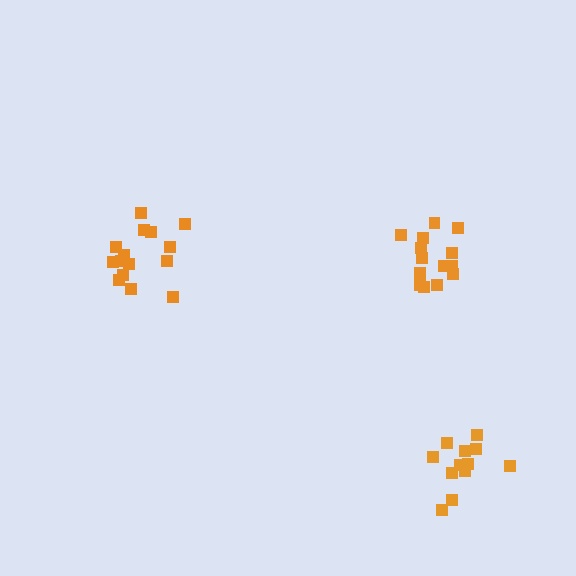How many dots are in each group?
Group 1: 13 dots, Group 2: 14 dots, Group 3: 15 dots (42 total).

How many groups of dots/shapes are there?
There are 3 groups.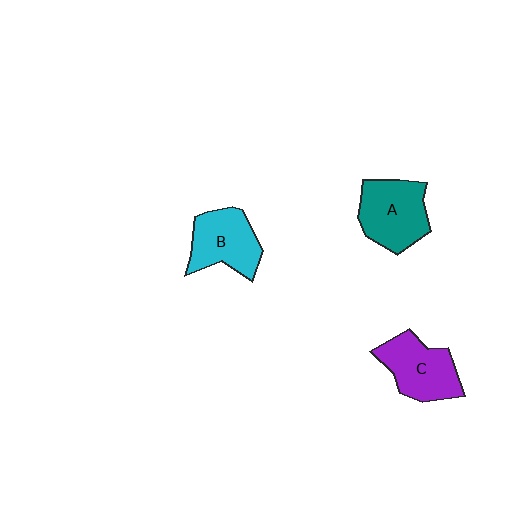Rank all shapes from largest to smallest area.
From largest to smallest: A (teal), C (purple), B (cyan).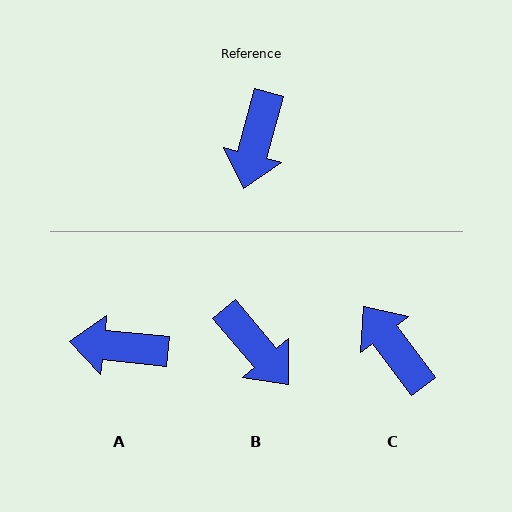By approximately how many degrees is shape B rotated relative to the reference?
Approximately 55 degrees counter-clockwise.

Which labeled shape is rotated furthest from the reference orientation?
C, about 128 degrees away.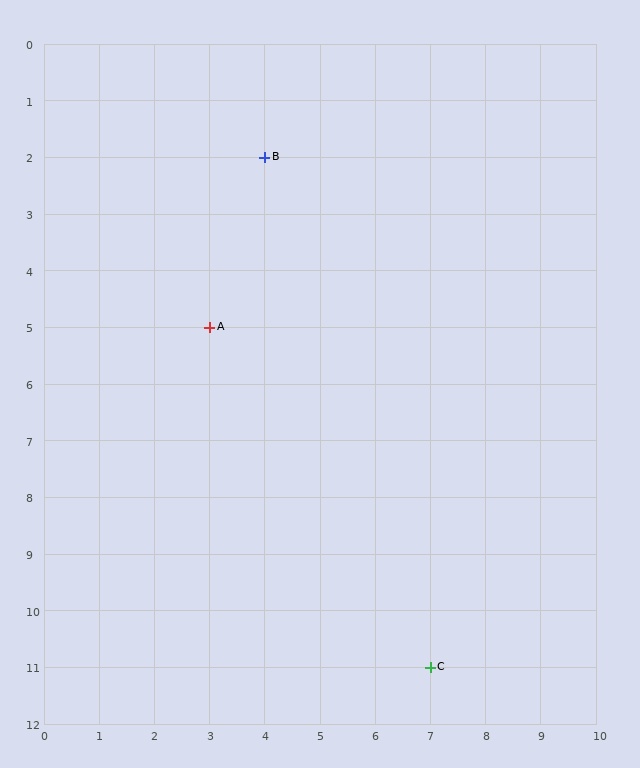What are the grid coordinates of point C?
Point C is at grid coordinates (7, 11).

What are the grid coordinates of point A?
Point A is at grid coordinates (3, 5).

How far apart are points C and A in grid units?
Points C and A are 4 columns and 6 rows apart (about 7.2 grid units diagonally).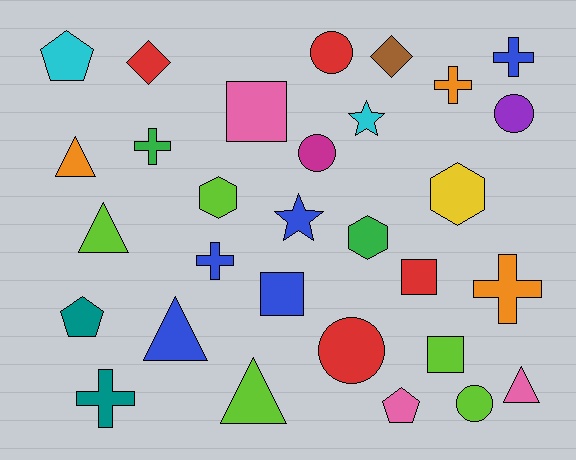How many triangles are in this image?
There are 5 triangles.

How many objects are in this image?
There are 30 objects.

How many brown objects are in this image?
There is 1 brown object.